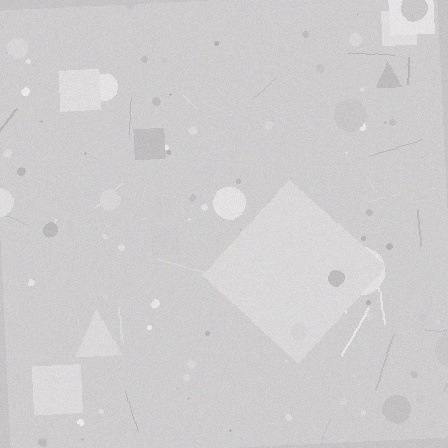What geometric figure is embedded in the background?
A diamond is embedded in the background.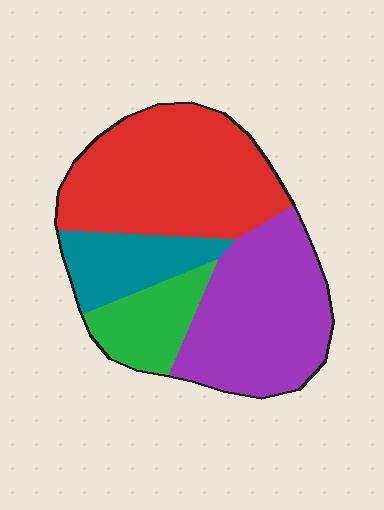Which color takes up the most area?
Red, at roughly 40%.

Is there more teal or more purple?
Purple.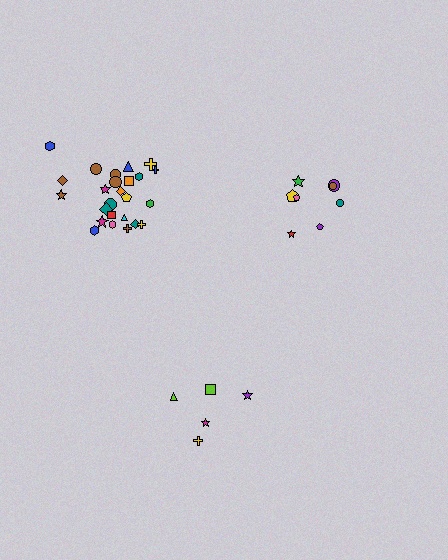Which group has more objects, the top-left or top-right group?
The top-left group.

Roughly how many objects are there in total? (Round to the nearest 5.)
Roughly 40 objects in total.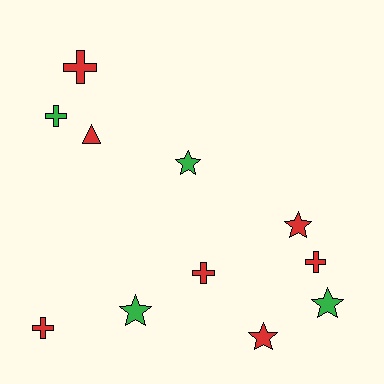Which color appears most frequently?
Red, with 7 objects.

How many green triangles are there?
There are no green triangles.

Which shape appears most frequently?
Star, with 5 objects.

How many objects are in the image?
There are 11 objects.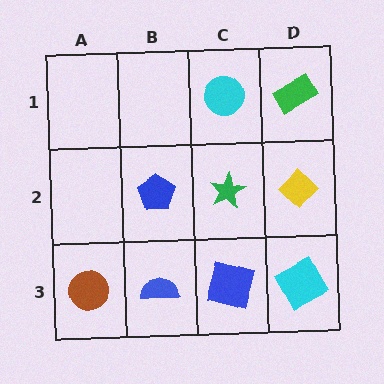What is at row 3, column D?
A cyan square.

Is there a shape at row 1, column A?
No, that cell is empty.